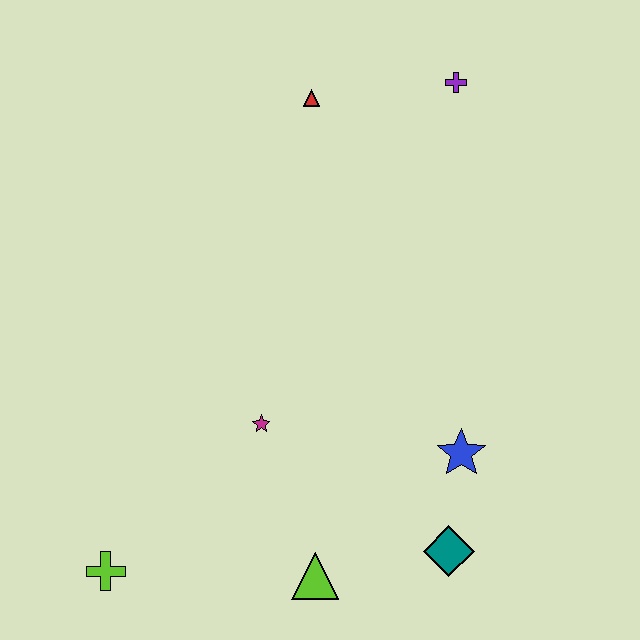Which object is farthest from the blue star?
The red triangle is farthest from the blue star.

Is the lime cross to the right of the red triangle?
No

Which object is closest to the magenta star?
The lime triangle is closest to the magenta star.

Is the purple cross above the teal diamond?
Yes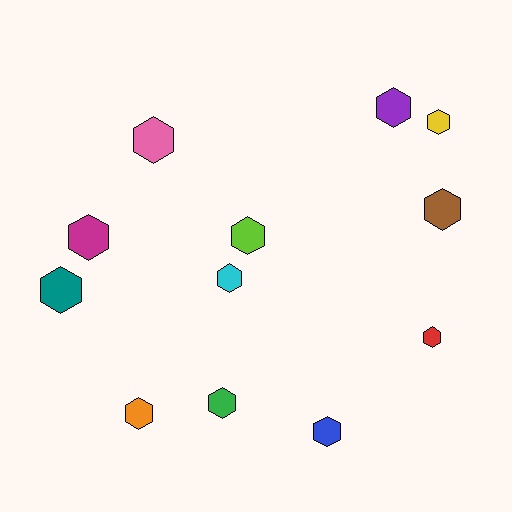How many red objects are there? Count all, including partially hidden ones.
There is 1 red object.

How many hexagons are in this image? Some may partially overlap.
There are 12 hexagons.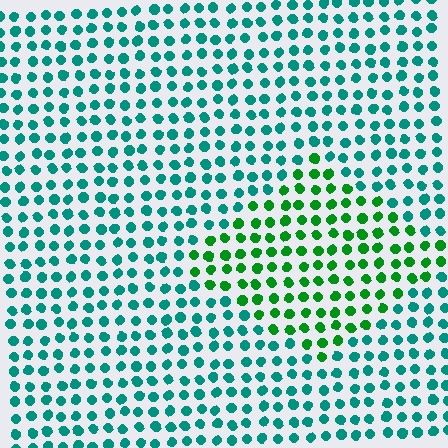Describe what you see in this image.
The image is filled with small teal elements in a uniform arrangement. A diamond-shaped region is visible where the elements are tinted to a slightly different hue, forming a subtle color boundary.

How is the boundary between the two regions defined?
The boundary is defined purely by a slight shift in hue (about 42 degrees). Spacing, size, and orientation are identical on both sides.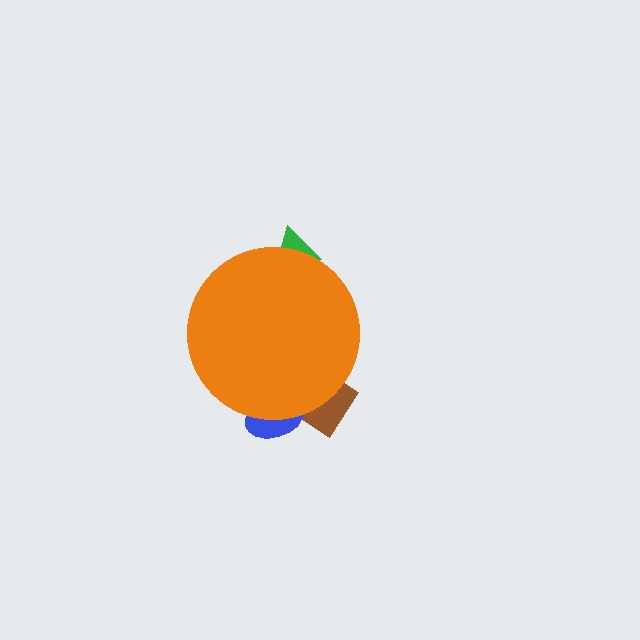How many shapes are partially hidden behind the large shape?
3 shapes are partially hidden.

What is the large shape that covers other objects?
An orange circle.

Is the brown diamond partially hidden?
Yes, the brown diamond is partially hidden behind the orange circle.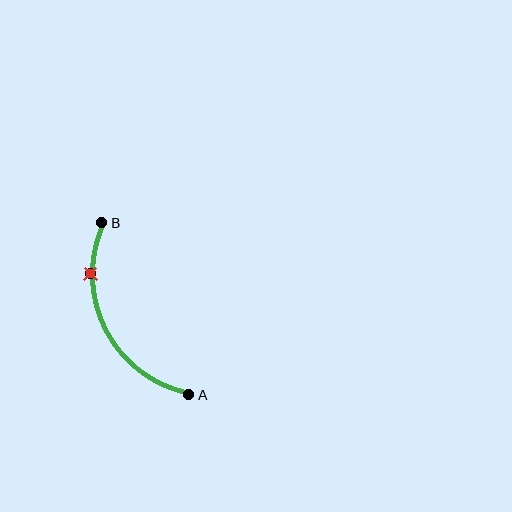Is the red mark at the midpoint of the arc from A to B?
No. The red mark lies on the arc but is closer to endpoint B. The arc midpoint would be at the point on the curve equidistant along the arc from both A and B.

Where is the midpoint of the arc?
The arc midpoint is the point on the curve farthest from the straight line joining A and B. It sits to the left of that line.